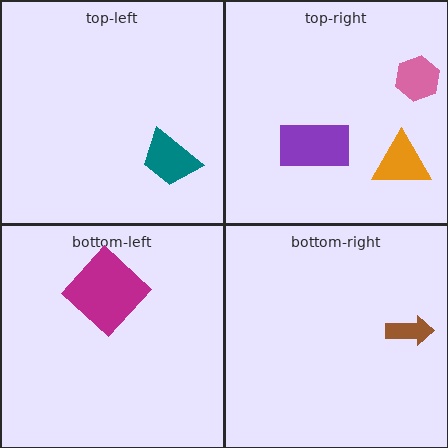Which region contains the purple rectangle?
The top-right region.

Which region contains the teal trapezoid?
The top-left region.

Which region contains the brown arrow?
The bottom-right region.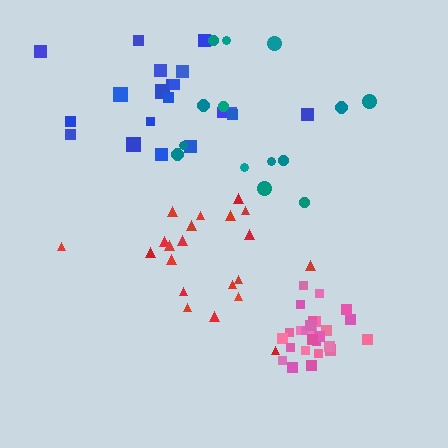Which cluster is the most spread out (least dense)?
Teal.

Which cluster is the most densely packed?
Pink.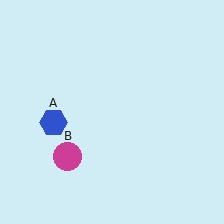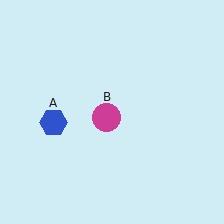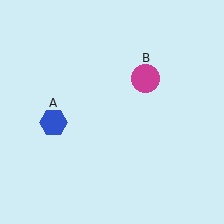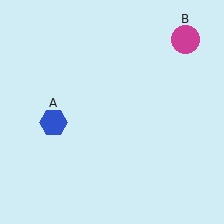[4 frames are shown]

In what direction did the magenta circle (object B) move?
The magenta circle (object B) moved up and to the right.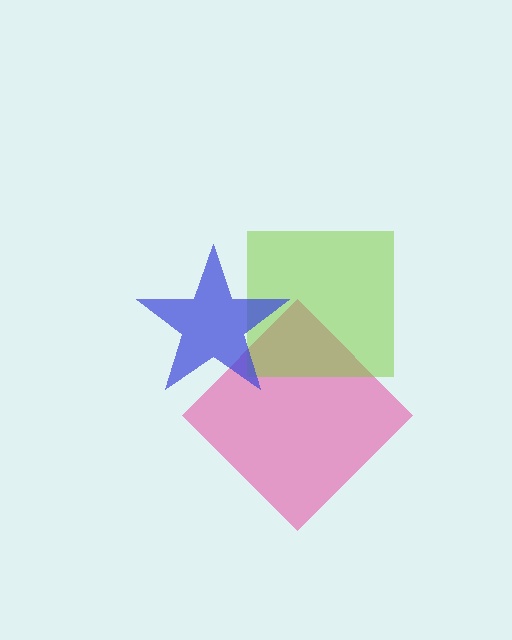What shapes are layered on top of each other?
The layered shapes are: a pink diamond, a lime square, a blue star.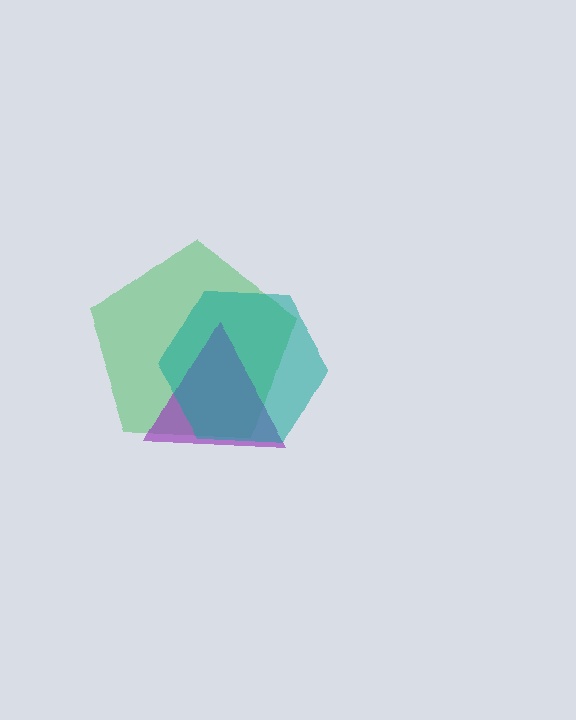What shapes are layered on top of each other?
The layered shapes are: a green pentagon, a purple triangle, a teal hexagon.